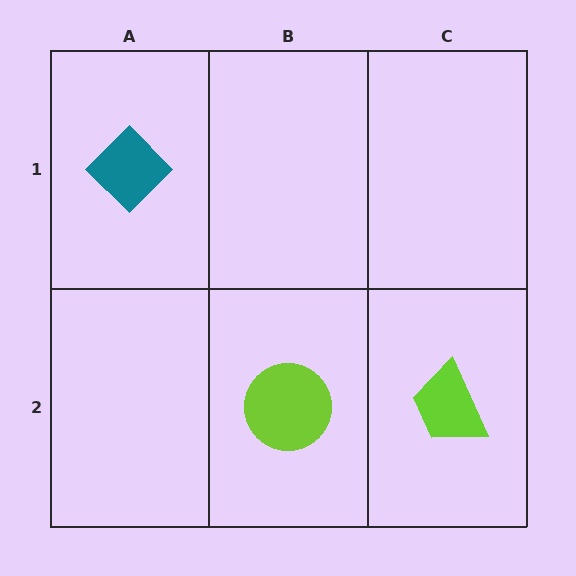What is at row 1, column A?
A teal diamond.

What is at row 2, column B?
A lime circle.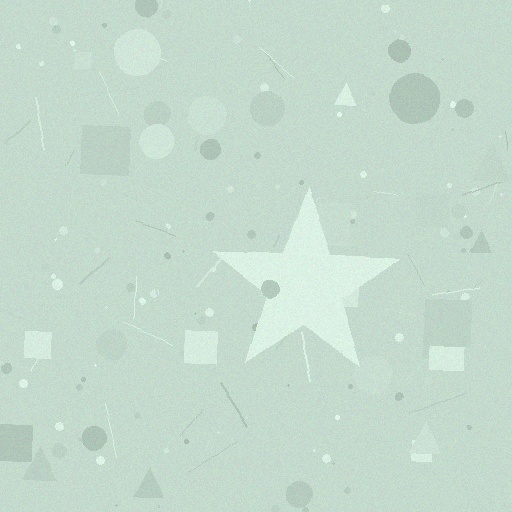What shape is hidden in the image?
A star is hidden in the image.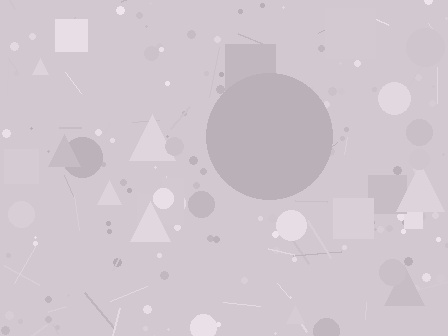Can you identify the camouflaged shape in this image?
The camouflaged shape is a circle.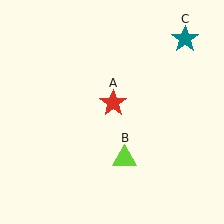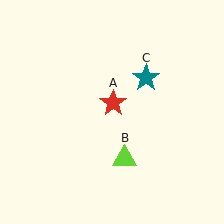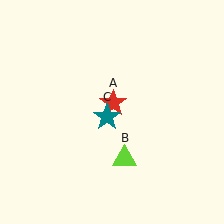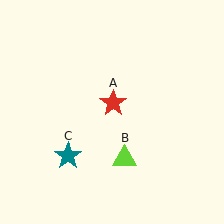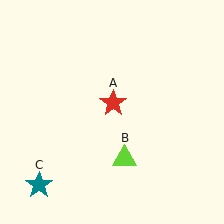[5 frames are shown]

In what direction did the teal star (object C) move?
The teal star (object C) moved down and to the left.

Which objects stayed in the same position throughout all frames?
Red star (object A) and lime triangle (object B) remained stationary.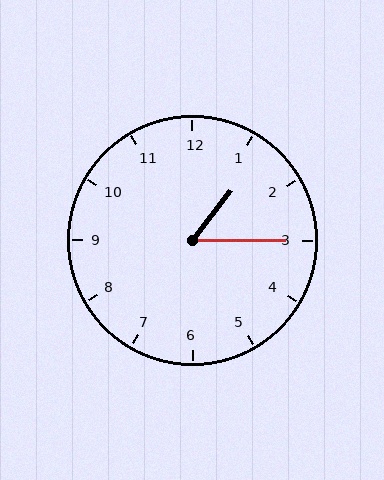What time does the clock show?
1:15.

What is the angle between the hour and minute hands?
Approximately 52 degrees.